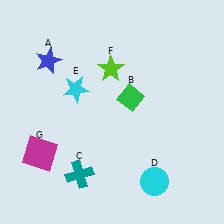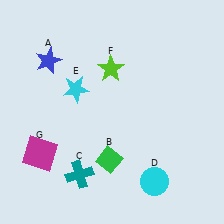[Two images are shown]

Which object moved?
The green diamond (B) moved down.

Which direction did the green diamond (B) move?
The green diamond (B) moved down.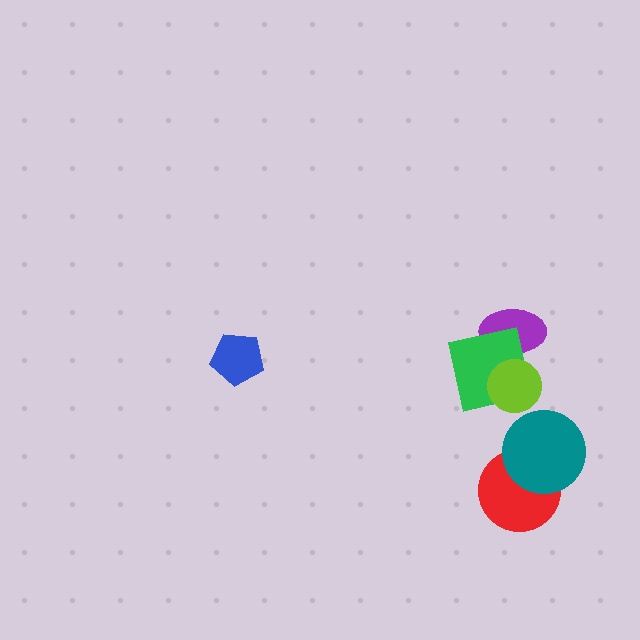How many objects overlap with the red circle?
1 object overlaps with the red circle.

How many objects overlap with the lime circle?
2 objects overlap with the lime circle.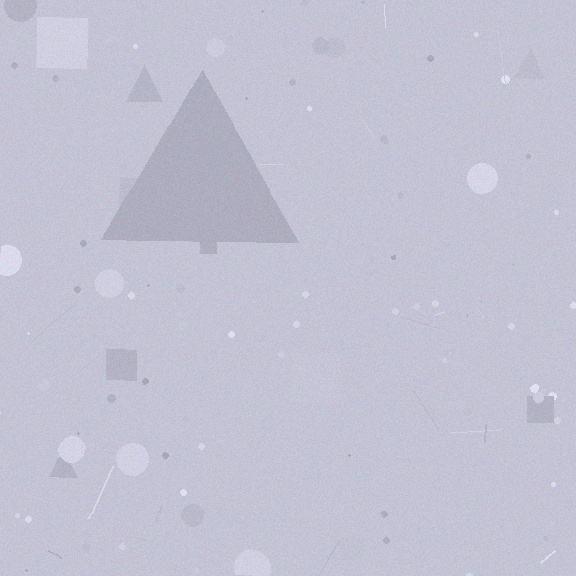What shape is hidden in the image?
A triangle is hidden in the image.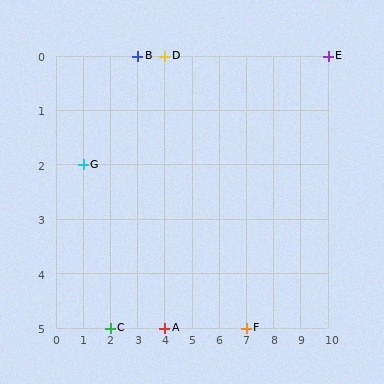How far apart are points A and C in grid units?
Points A and C are 2 columns apart.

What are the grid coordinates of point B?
Point B is at grid coordinates (3, 0).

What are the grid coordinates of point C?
Point C is at grid coordinates (2, 5).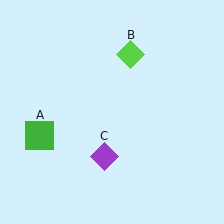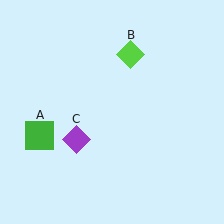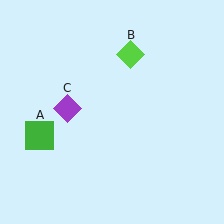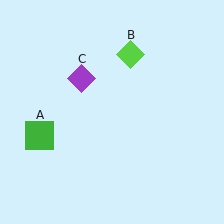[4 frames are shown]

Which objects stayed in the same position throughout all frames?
Green square (object A) and lime diamond (object B) remained stationary.